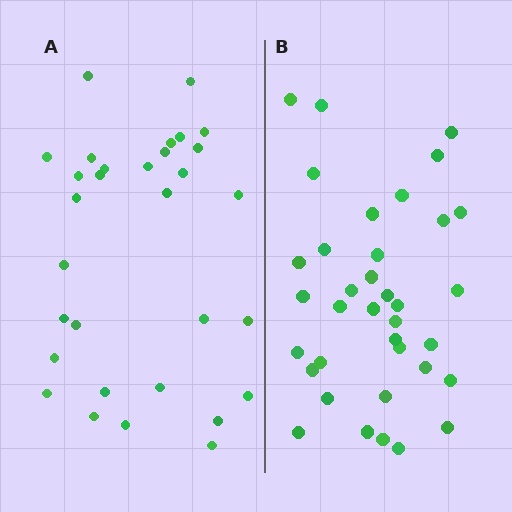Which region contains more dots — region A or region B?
Region B (the right region) has more dots.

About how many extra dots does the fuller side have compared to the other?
Region B has about 5 more dots than region A.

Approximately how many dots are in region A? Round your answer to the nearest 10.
About 30 dots. (The exact count is 31, which rounds to 30.)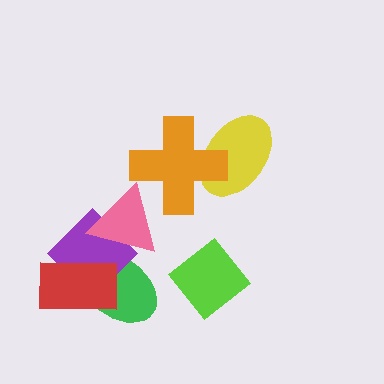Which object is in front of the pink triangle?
The orange cross is in front of the pink triangle.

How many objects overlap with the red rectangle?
2 objects overlap with the red rectangle.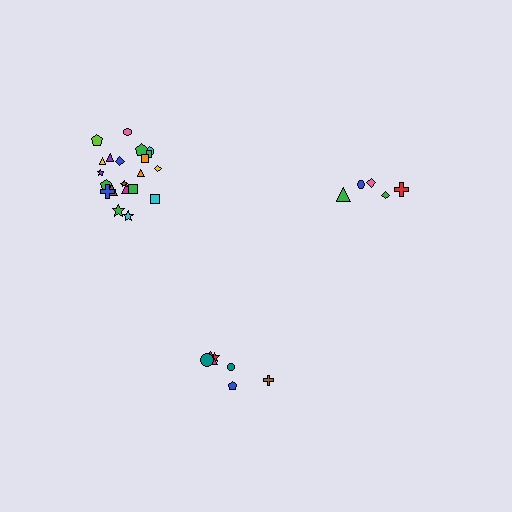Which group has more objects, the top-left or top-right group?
The top-left group.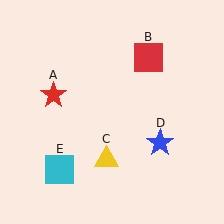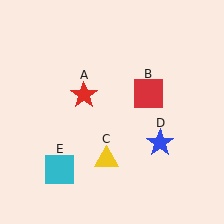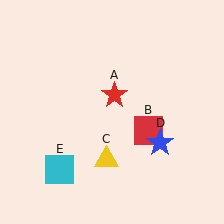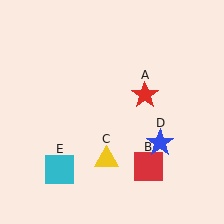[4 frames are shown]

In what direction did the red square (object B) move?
The red square (object B) moved down.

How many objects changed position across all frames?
2 objects changed position: red star (object A), red square (object B).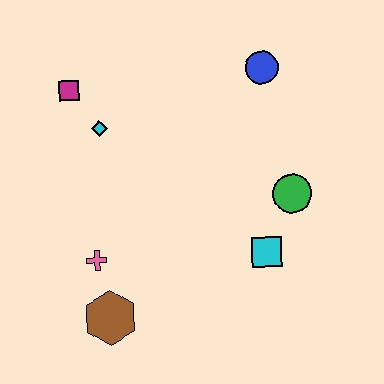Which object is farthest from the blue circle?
The brown hexagon is farthest from the blue circle.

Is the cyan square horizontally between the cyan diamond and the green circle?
Yes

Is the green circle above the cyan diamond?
No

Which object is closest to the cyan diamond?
The magenta square is closest to the cyan diamond.